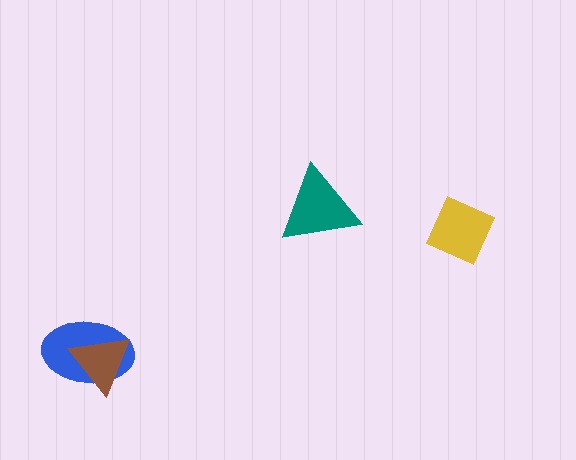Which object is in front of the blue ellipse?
The brown triangle is in front of the blue ellipse.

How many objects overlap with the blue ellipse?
1 object overlaps with the blue ellipse.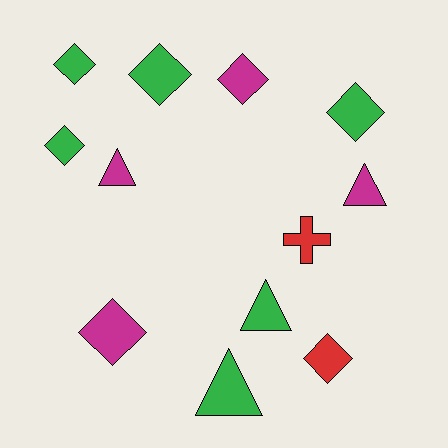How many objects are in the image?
There are 12 objects.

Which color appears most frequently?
Green, with 6 objects.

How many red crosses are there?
There is 1 red cross.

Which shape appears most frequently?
Diamond, with 7 objects.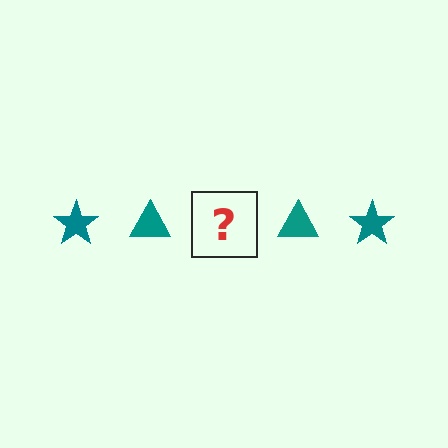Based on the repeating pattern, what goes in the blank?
The blank should be a teal star.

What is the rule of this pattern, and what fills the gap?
The rule is that the pattern cycles through star, triangle shapes in teal. The gap should be filled with a teal star.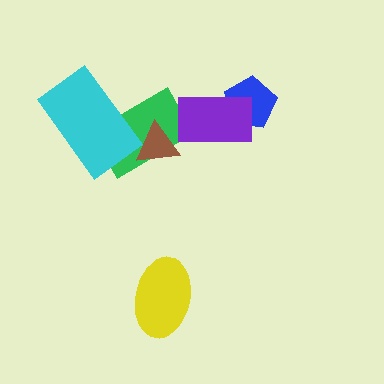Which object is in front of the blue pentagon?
The purple rectangle is in front of the blue pentagon.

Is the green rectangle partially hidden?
Yes, it is partially covered by another shape.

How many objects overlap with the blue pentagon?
1 object overlaps with the blue pentagon.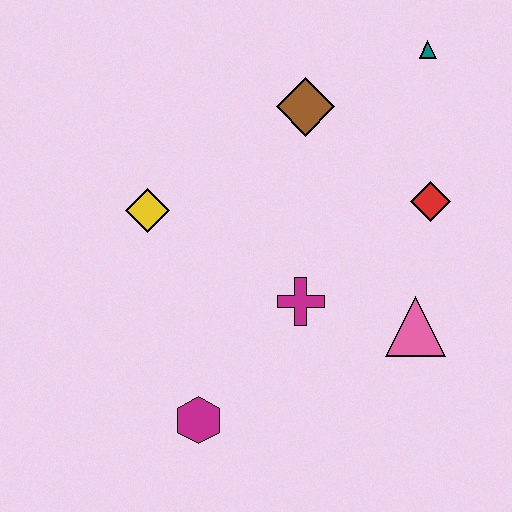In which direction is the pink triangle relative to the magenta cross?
The pink triangle is to the right of the magenta cross.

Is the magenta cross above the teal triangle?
No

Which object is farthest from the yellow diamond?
The teal triangle is farthest from the yellow diamond.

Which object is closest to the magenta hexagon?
The magenta cross is closest to the magenta hexagon.